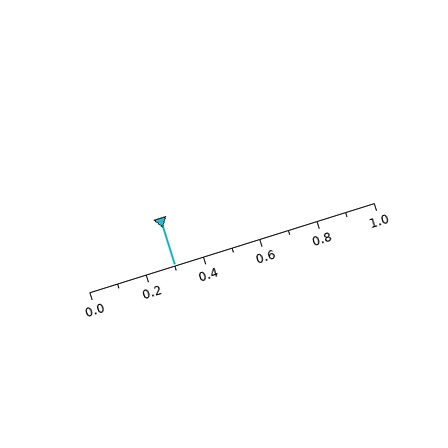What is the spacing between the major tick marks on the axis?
The major ticks are spaced 0.2 apart.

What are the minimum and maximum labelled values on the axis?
The axis runs from 0.0 to 1.0.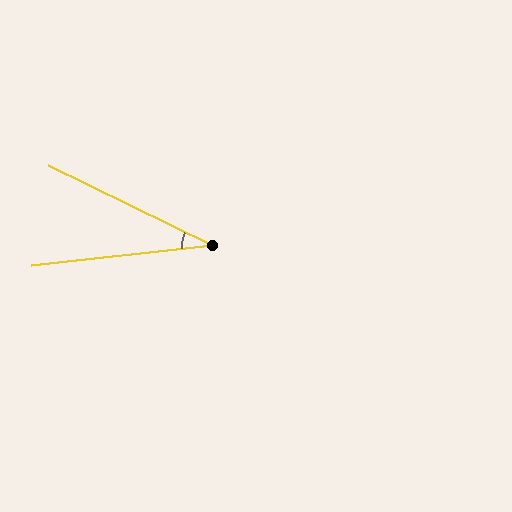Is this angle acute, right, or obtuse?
It is acute.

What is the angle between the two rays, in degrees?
Approximately 32 degrees.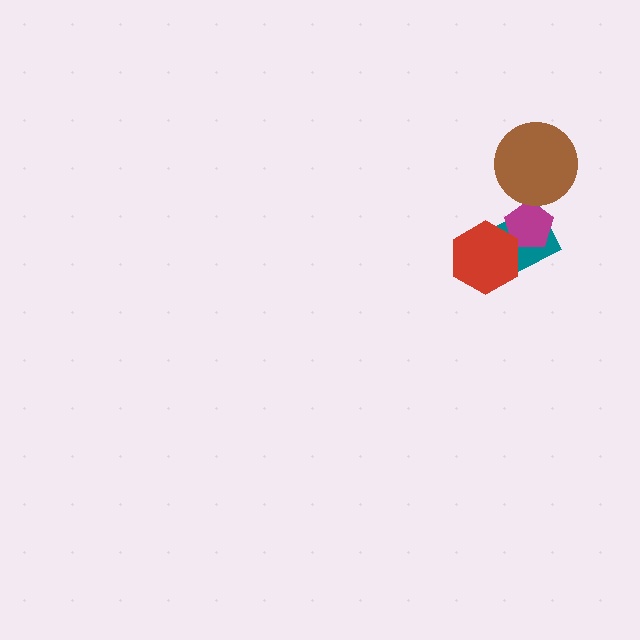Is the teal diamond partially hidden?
Yes, it is partially covered by another shape.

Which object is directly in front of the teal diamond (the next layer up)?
The magenta pentagon is directly in front of the teal diamond.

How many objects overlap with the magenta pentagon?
2 objects overlap with the magenta pentagon.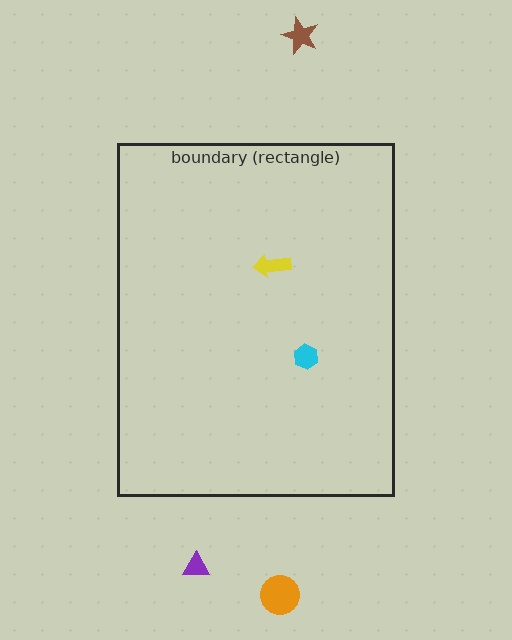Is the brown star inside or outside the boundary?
Outside.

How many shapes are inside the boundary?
2 inside, 3 outside.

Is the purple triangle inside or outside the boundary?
Outside.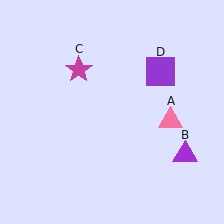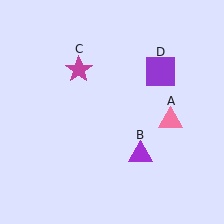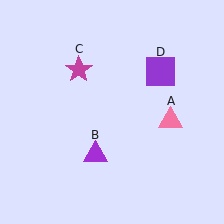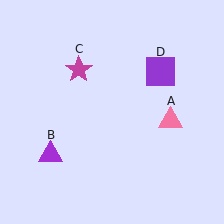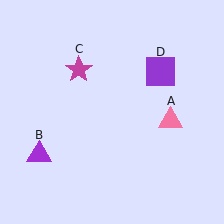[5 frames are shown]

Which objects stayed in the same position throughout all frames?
Pink triangle (object A) and magenta star (object C) and purple square (object D) remained stationary.